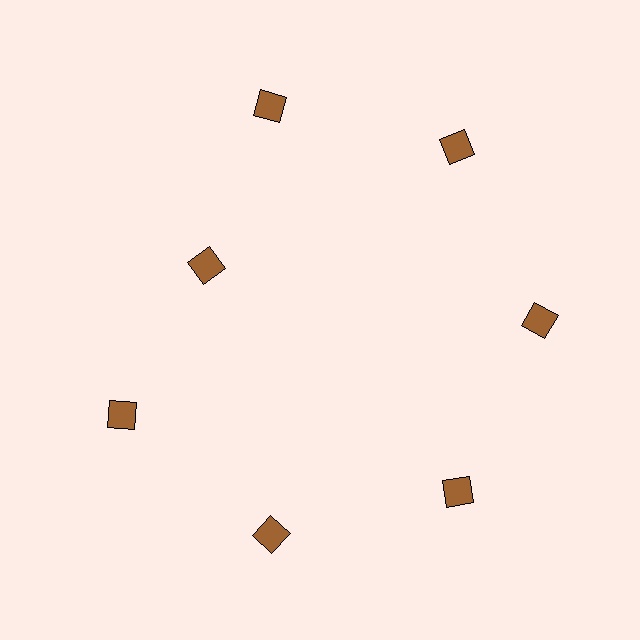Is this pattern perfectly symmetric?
No. The 7 brown diamonds are arranged in a ring, but one element near the 10 o'clock position is pulled inward toward the center, breaking the 7-fold rotational symmetry.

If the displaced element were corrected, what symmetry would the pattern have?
It would have 7-fold rotational symmetry — the pattern would map onto itself every 51 degrees.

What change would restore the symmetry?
The symmetry would be restored by moving it outward, back onto the ring so that all 7 diamonds sit at equal angles and equal distance from the center.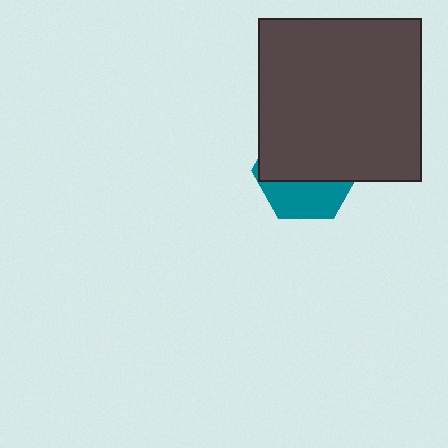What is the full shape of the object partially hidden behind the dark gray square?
The partially hidden object is a teal hexagon.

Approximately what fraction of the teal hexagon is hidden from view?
Roughly 63% of the teal hexagon is hidden behind the dark gray square.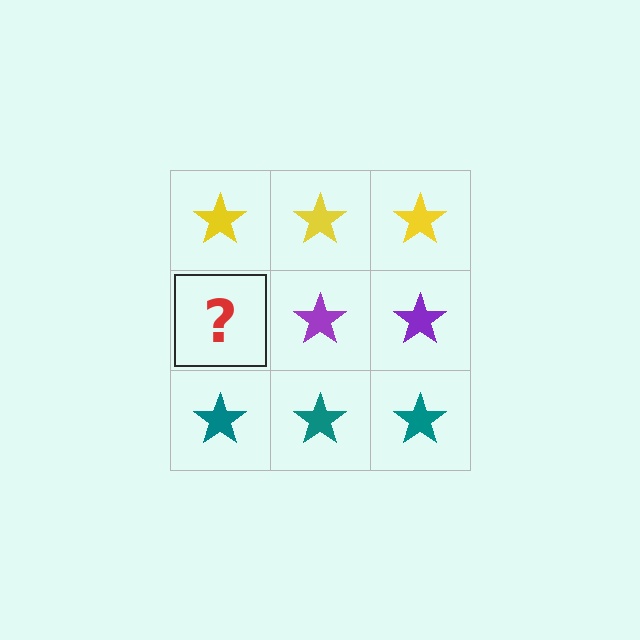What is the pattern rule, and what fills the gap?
The rule is that each row has a consistent color. The gap should be filled with a purple star.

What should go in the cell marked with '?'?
The missing cell should contain a purple star.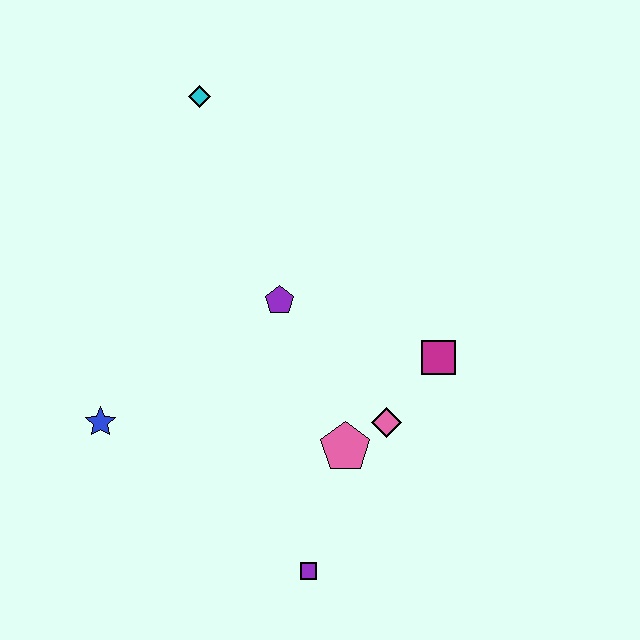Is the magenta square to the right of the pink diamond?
Yes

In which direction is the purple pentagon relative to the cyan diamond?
The purple pentagon is below the cyan diamond.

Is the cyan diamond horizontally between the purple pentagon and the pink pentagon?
No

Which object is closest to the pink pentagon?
The pink diamond is closest to the pink pentagon.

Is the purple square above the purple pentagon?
No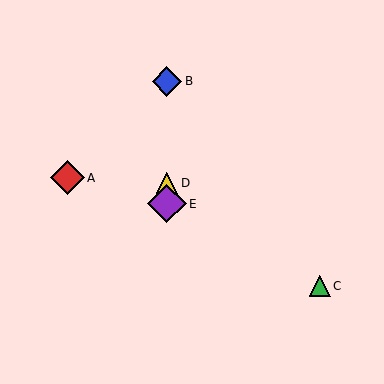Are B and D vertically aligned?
Yes, both are at x≈167.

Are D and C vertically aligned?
No, D is at x≈167 and C is at x≈320.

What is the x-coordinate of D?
Object D is at x≈167.